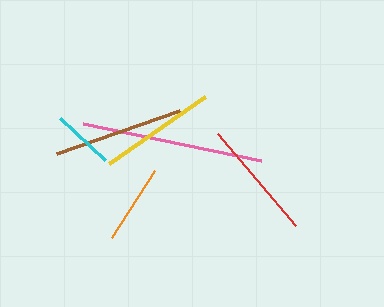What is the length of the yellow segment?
The yellow segment is approximately 117 pixels long.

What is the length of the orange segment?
The orange segment is approximately 80 pixels long.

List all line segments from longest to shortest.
From longest to shortest: pink, brown, red, yellow, orange, cyan.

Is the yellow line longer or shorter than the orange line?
The yellow line is longer than the orange line.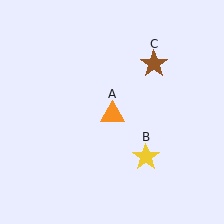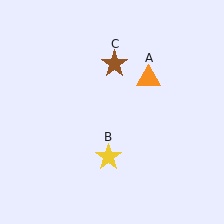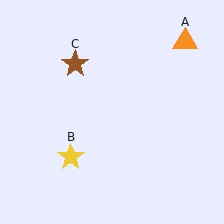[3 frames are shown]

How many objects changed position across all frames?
3 objects changed position: orange triangle (object A), yellow star (object B), brown star (object C).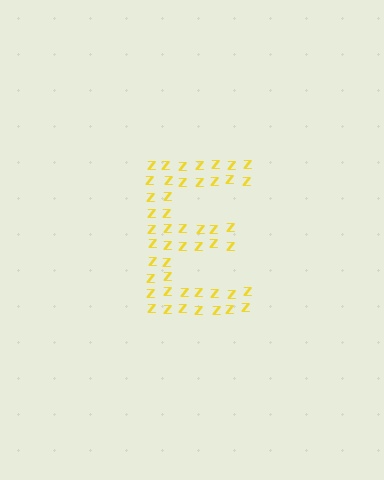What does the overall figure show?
The overall figure shows the letter E.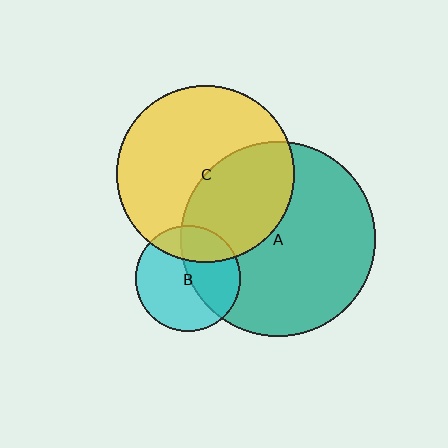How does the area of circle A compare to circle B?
Approximately 3.5 times.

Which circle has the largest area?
Circle A (teal).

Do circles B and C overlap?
Yes.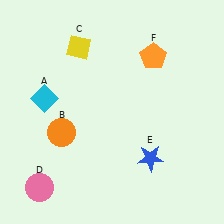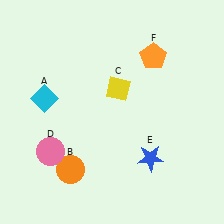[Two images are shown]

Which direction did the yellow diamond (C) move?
The yellow diamond (C) moved down.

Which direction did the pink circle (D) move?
The pink circle (D) moved up.